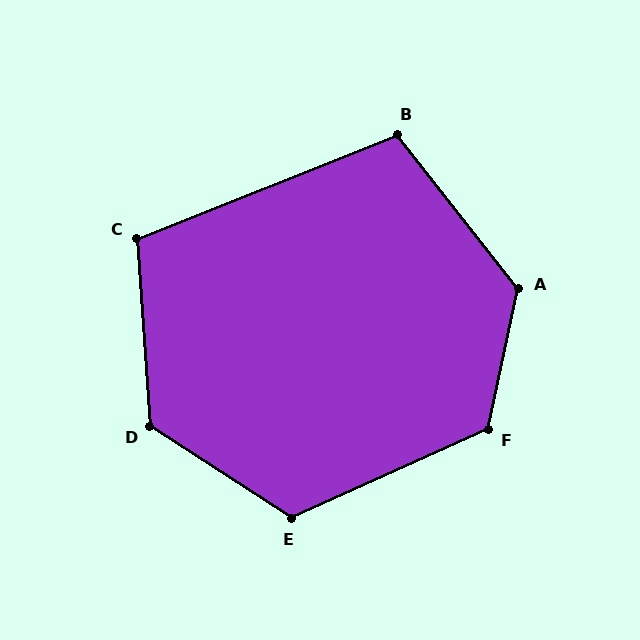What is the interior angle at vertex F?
Approximately 127 degrees (obtuse).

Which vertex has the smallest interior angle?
B, at approximately 106 degrees.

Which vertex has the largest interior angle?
A, at approximately 130 degrees.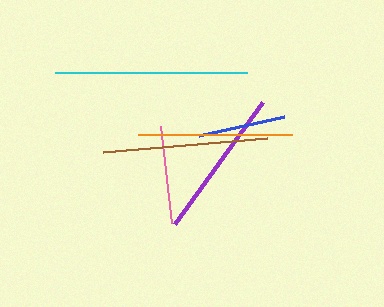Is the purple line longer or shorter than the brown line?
The brown line is longer than the purple line.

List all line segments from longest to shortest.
From longest to shortest: cyan, brown, orange, purple, pink, blue.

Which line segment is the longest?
The cyan line is the longest at approximately 193 pixels.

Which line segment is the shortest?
The blue line is the shortest at approximately 87 pixels.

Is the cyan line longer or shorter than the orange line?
The cyan line is longer than the orange line.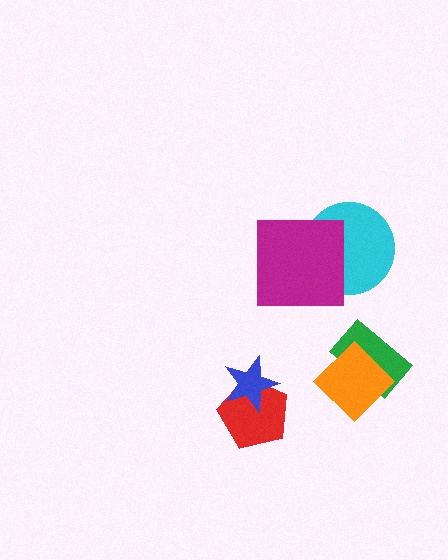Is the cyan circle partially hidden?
Yes, it is partially covered by another shape.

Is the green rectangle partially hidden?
Yes, it is partially covered by another shape.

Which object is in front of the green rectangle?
The orange diamond is in front of the green rectangle.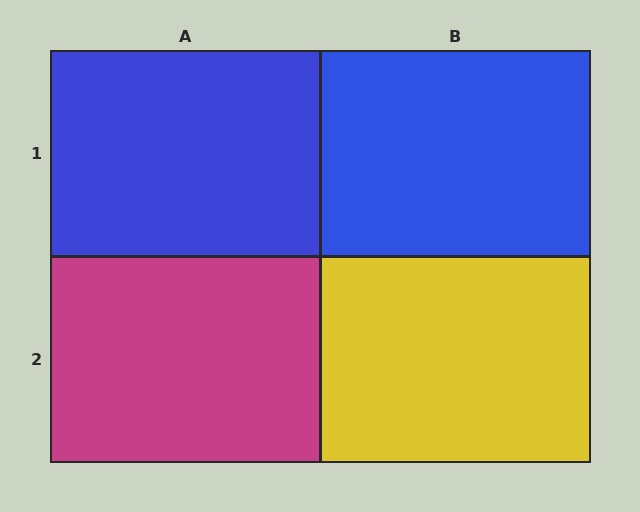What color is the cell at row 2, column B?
Yellow.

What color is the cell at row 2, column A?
Magenta.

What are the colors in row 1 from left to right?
Blue, blue.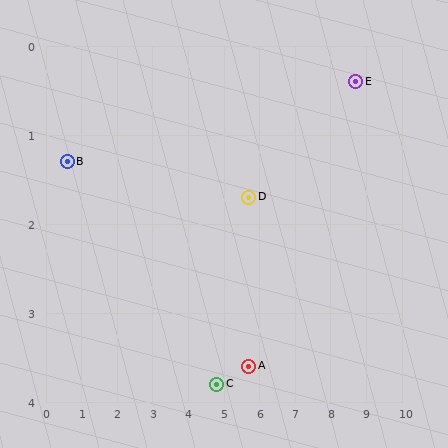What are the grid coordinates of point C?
Point C is at approximately (4.8, 3.8).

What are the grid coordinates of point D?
Point D is at approximately (5.7, 1.7).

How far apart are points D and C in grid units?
Points D and C are about 2.3 grid units apart.